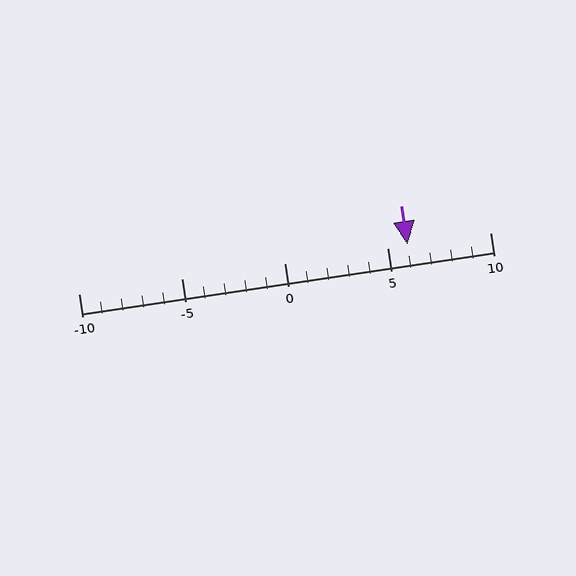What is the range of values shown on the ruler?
The ruler shows values from -10 to 10.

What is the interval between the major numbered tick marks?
The major tick marks are spaced 5 units apart.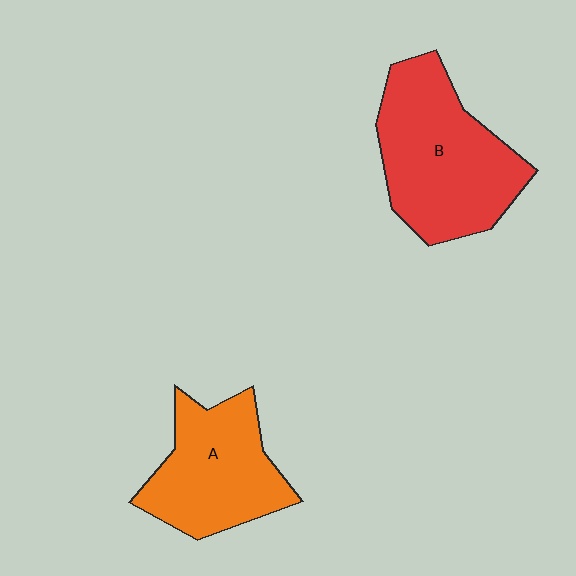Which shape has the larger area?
Shape B (red).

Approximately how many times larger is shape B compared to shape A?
Approximately 1.3 times.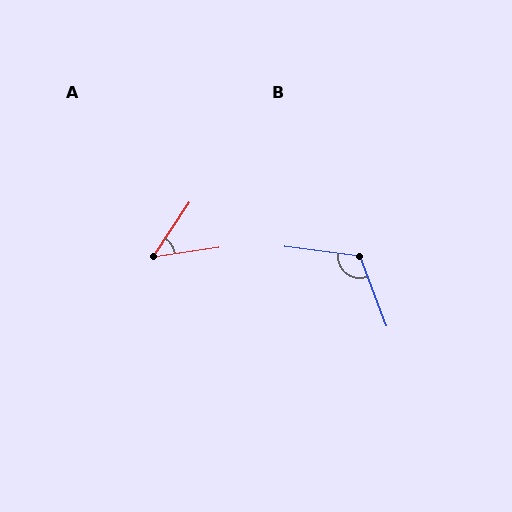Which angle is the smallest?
A, at approximately 48 degrees.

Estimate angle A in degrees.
Approximately 48 degrees.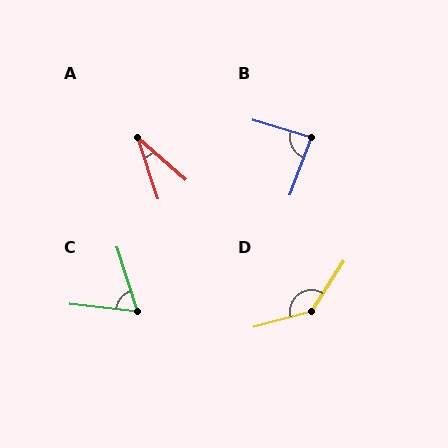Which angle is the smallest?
A, at approximately 30 degrees.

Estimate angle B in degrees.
Approximately 86 degrees.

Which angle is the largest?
D, at approximately 138 degrees.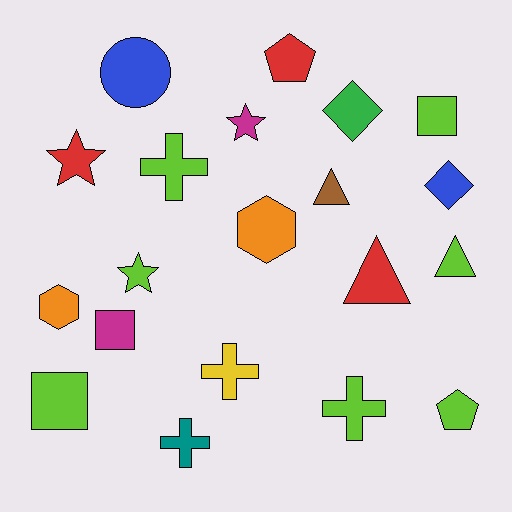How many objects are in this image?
There are 20 objects.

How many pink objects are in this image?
There are no pink objects.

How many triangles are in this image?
There are 3 triangles.